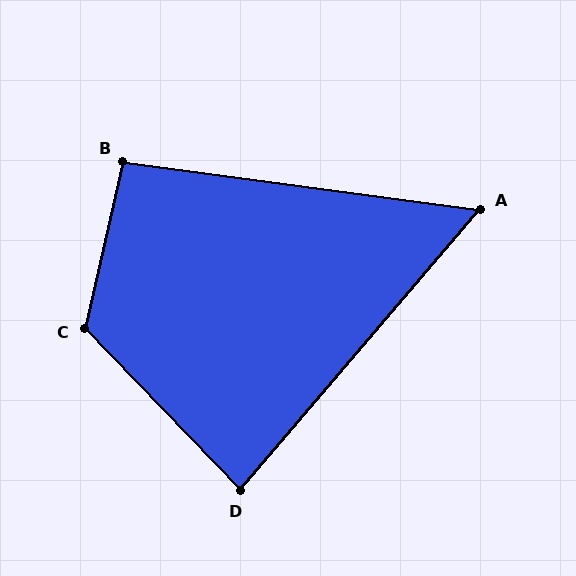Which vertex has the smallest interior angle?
A, at approximately 57 degrees.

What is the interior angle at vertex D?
Approximately 85 degrees (acute).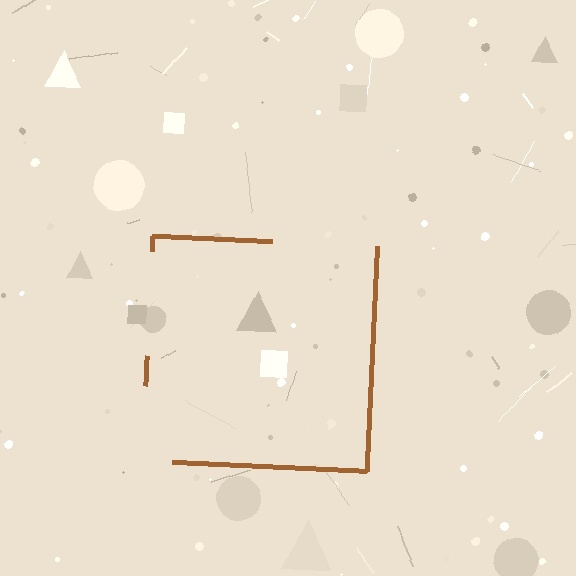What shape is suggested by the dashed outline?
The dashed outline suggests a square.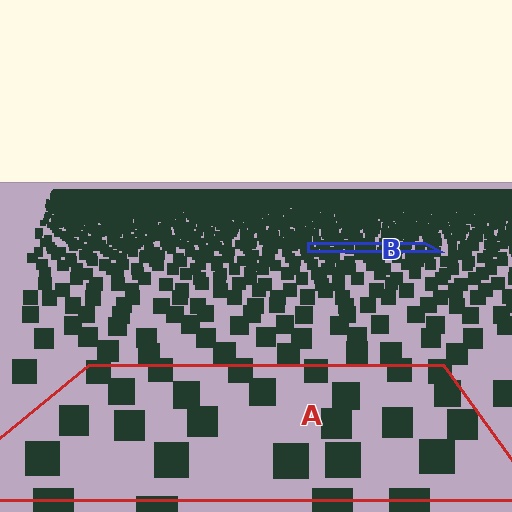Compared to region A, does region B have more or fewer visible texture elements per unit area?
Region B has more texture elements per unit area — they are packed more densely because it is farther away.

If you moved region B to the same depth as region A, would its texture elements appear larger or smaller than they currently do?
They would appear larger. At a closer depth, the same texture elements are projected at a bigger on-screen size.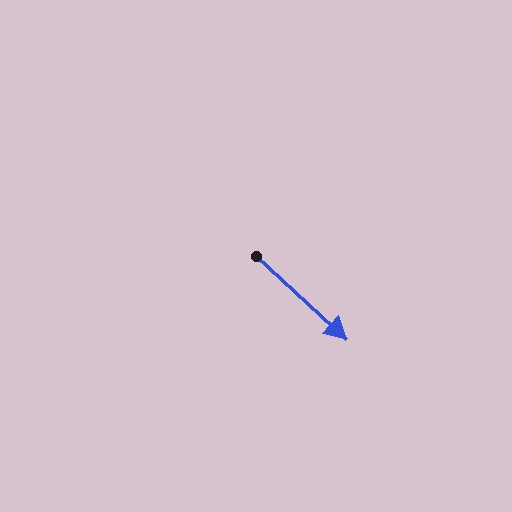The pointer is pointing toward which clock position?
Roughly 4 o'clock.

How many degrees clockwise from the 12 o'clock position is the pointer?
Approximately 133 degrees.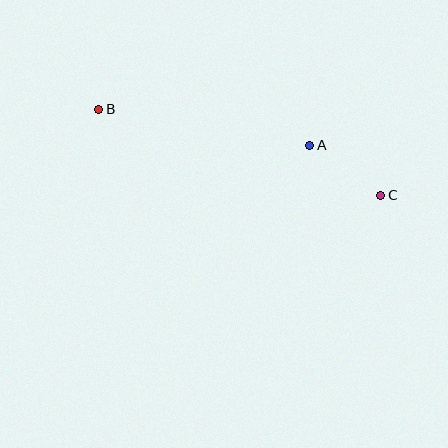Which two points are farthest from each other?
Points B and C are farthest from each other.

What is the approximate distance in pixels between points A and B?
The distance between A and B is approximately 214 pixels.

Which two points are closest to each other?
Points A and C are closest to each other.